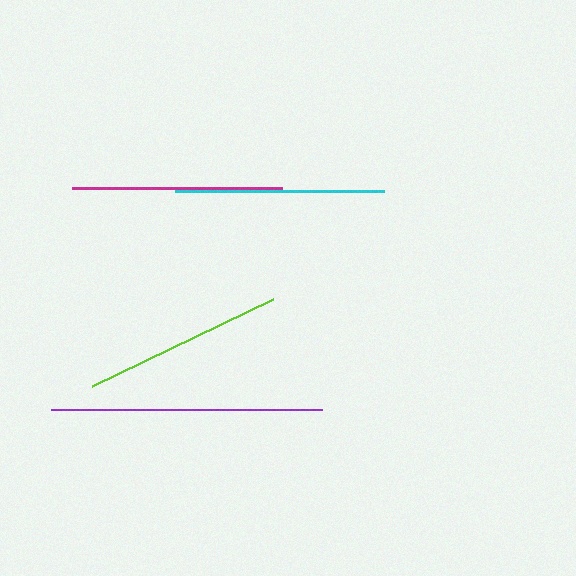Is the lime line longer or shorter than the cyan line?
The cyan line is longer than the lime line.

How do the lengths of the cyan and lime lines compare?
The cyan and lime lines are approximately the same length.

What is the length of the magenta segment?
The magenta segment is approximately 210 pixels long.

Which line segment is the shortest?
The lime line is the shortest at approximately 200 pixels.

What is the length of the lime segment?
The lime segment is approximately 200 pixels long.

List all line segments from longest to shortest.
From longest to shortest: purple, magenta, cyan, lime.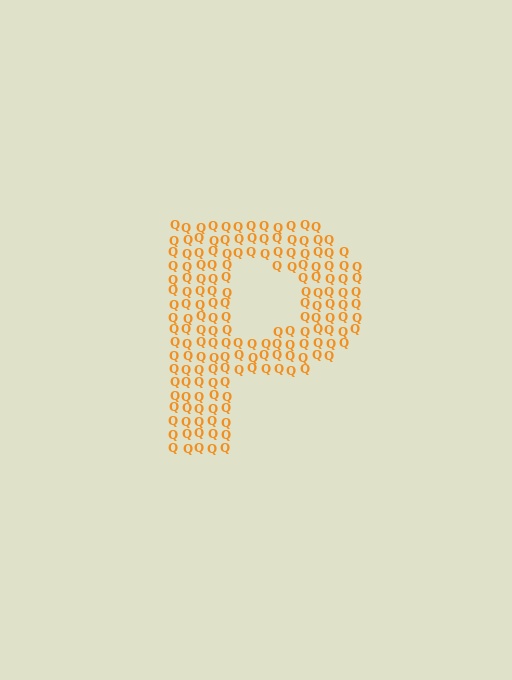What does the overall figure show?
The overall figure shows the letter P.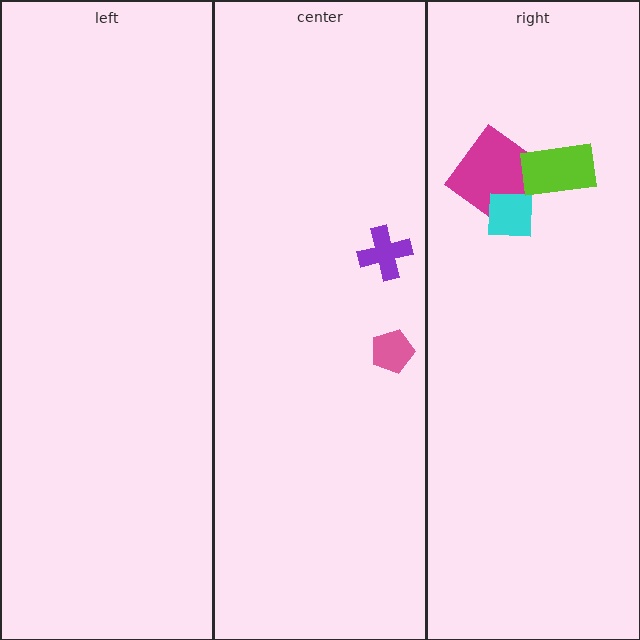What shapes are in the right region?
The magenta diamond, the cyan square, the lime rectangle.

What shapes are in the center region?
The purple cross, the pink pentagon.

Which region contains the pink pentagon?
The center region.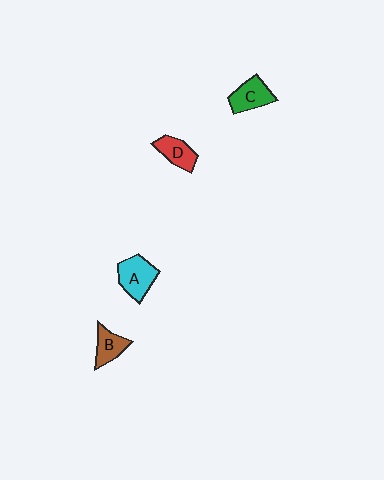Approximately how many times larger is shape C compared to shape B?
Approximately 1.2 times.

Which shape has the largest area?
Shape A (cyan).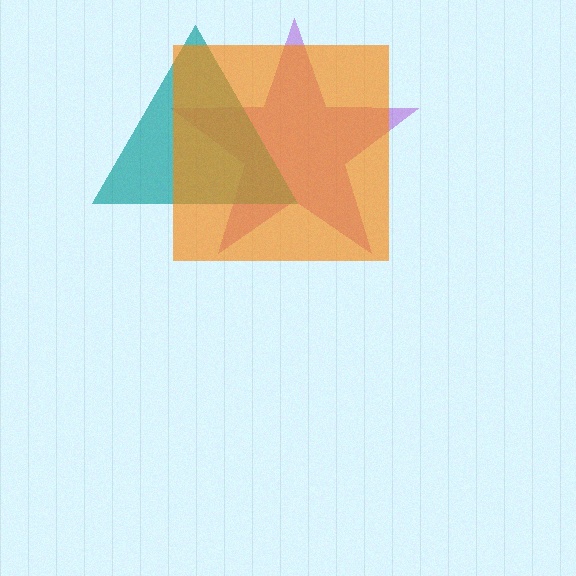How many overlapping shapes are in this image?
There are 3 overlapping shapes in the image.